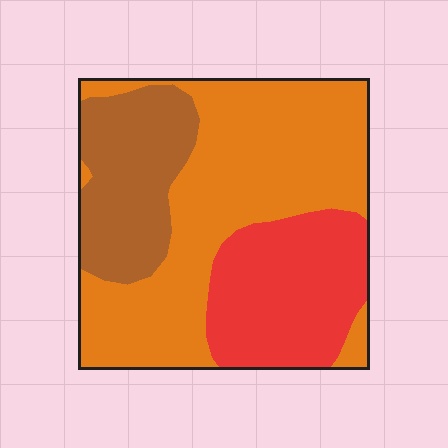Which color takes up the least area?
Brown, at roughly 20%.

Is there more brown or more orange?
Orange.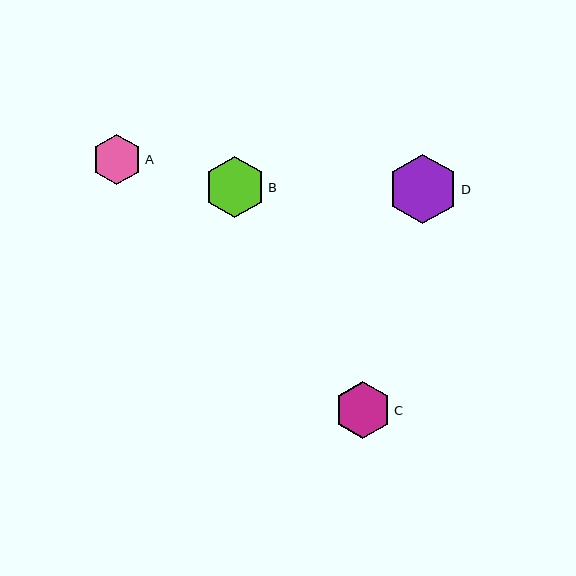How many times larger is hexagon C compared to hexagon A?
Hexagon C is approximately 1.1 times the size of hexagon A.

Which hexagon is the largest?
Hexagon D is the largest with a size of approximately 70 pixels.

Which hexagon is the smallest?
Hexagon A is the smallest with a size of approximately 51 pixels.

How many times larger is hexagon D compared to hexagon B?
Hexagon D is approximately 1.1 times the size of hexagon B.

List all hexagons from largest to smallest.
From largest to smallest: D, B, C, A.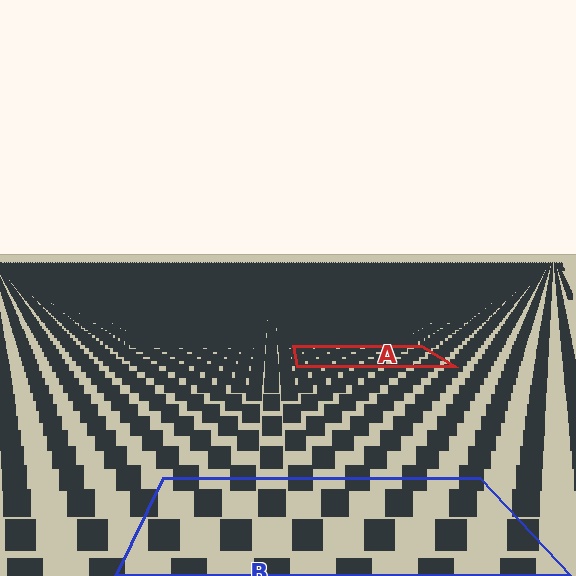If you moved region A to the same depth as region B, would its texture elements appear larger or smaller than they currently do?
They would appear larger. At a closer depth, the same texture elements are projected at a bigger on-screen size.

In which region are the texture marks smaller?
The texture marks are smaller in region A, because it is farther away.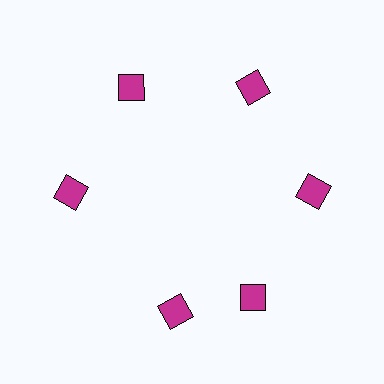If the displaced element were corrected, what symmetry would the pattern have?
It would have 6-fold rotational symmetry — the pattern would map onto itself every 60 degrees.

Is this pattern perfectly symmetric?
No. The 6 magenta diamonds are arranged in a ring, but one element near the 7 o'clock position is rotated out of alignment along the ring, breaking the 6-fold rotational symmetry.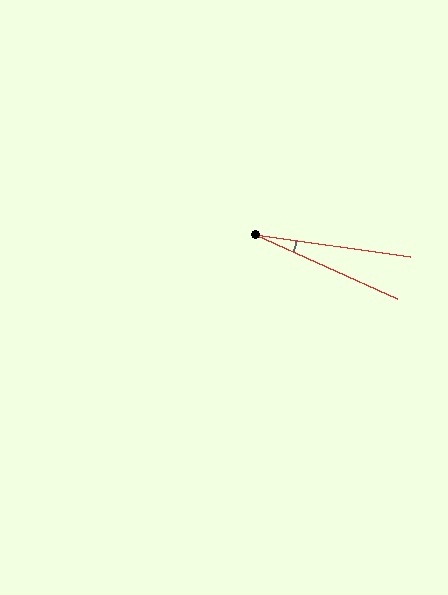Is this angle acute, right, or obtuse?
It is acute.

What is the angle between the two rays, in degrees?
Approximately 16 degrees.